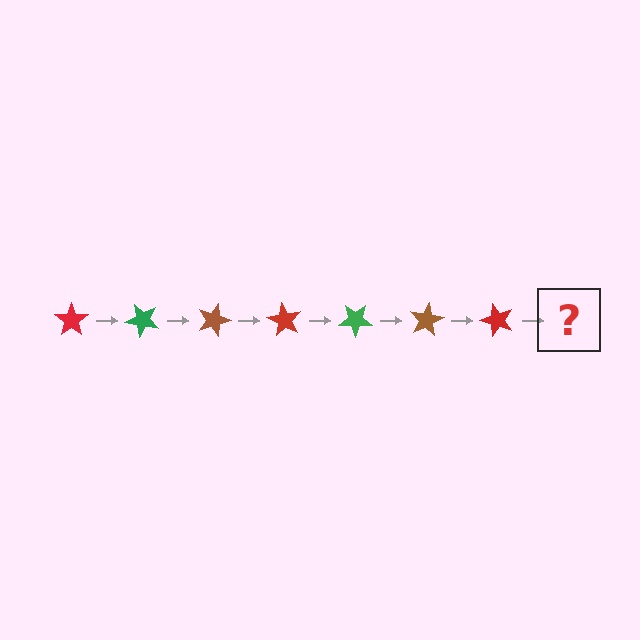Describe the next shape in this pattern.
It should be a green star, rotated 315 degrees from the start.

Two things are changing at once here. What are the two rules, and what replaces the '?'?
The two rules are that it rotates 45 degrees each step and the color cycles through red, green, and brown. The '?' should be a green star, rotated 315 degrees from the start.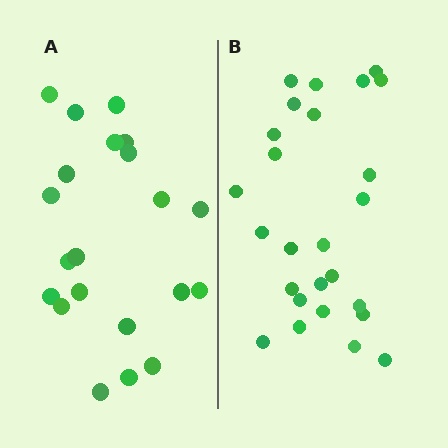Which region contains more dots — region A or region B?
Region B (the right region) has more dots.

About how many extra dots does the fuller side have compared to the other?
Region B has about 5 more dots than region A.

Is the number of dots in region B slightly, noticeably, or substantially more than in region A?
Region B has only slightly more — the two regions are fairly close. The ratio is roughly 1.2 to 1.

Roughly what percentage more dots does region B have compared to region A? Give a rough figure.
About 25% more.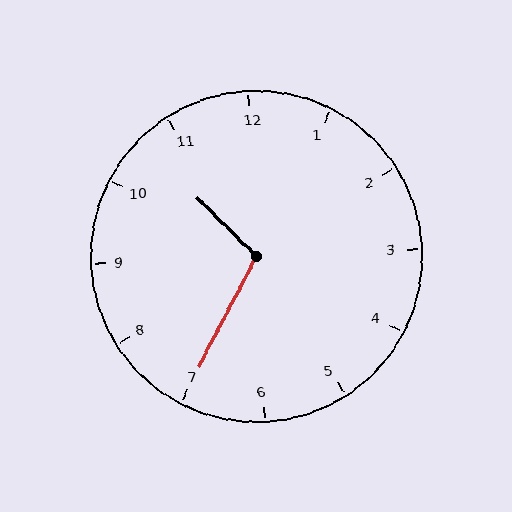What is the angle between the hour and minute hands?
Approximately 108 degrees.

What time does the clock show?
10:35.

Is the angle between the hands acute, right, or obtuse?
It is obtuse.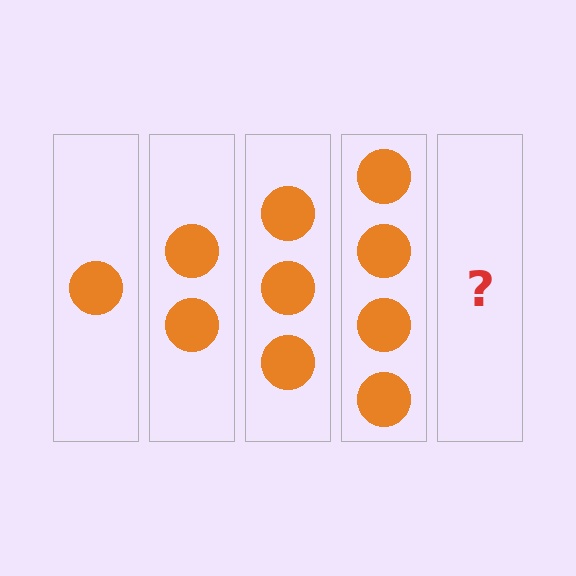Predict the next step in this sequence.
The next step is 5 circles.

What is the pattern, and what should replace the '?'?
The pattern is that each step adds one more circle. The '?' should be 5 circles.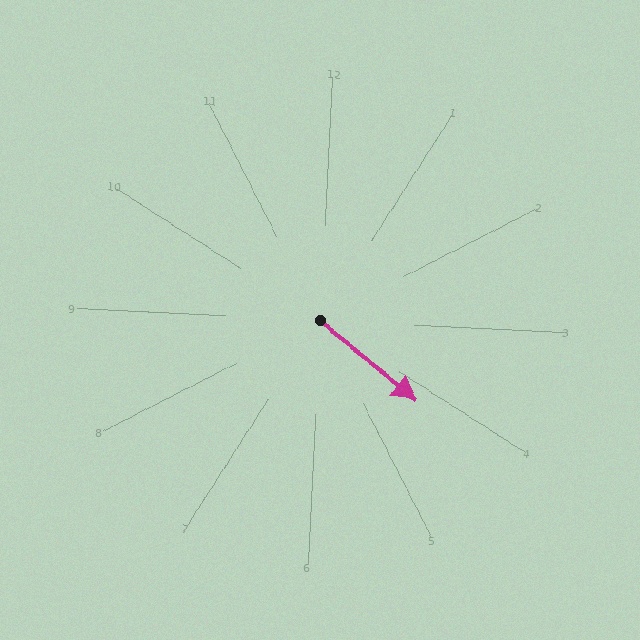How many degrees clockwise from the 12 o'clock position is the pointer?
Approximately 127 degrees.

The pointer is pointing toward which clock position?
Roughly 4 o'clock.